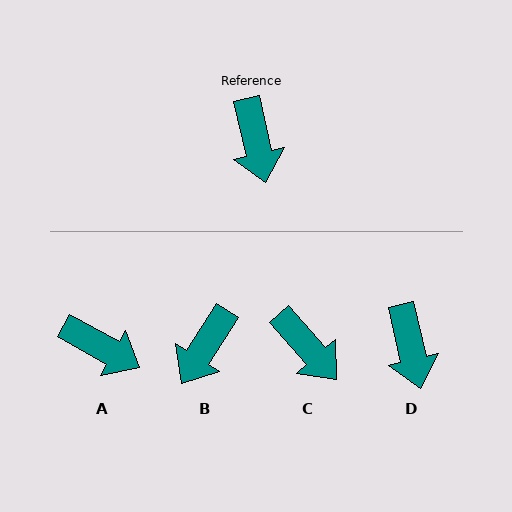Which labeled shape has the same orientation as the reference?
D.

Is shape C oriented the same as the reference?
No, it is off by about 29 degrees.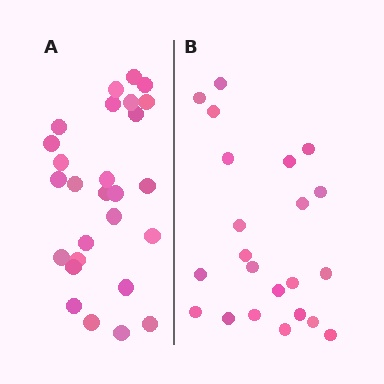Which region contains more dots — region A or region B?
Region A (the left region) has more dots.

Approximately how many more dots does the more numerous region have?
Region A has about 5 more dots than region B.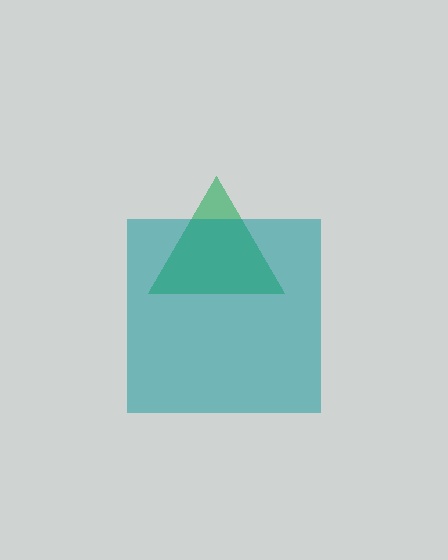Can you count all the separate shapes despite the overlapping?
Yes, there are 2 separate shapes.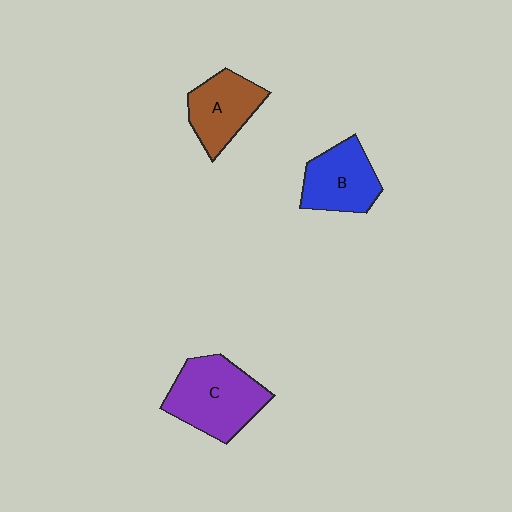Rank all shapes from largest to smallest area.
From largest to smallest: C (purple), B (blue), A (brown).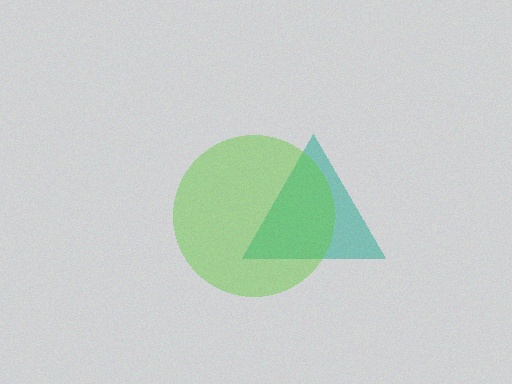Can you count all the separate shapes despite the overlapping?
Yes, there are 2 separate shapes.